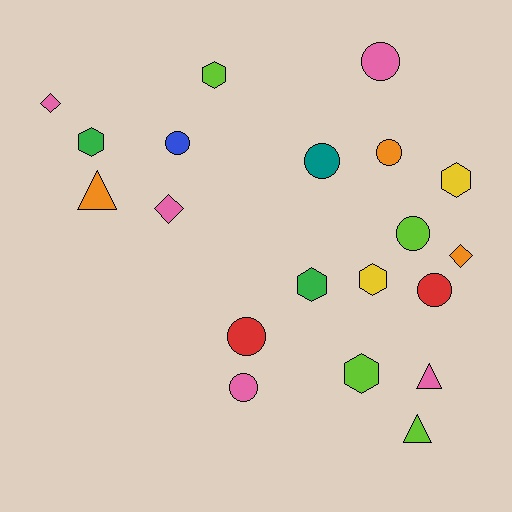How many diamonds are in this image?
There are 3 diamonds.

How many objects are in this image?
There are 20 objects.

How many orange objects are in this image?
There are 3 orange objects.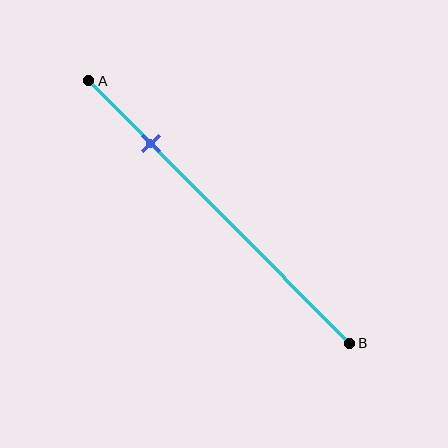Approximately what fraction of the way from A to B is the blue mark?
The blue mark is approximately 25% of the way from A to B.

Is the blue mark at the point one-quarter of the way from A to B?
Yes, the mark is approximately at the one-quarter point.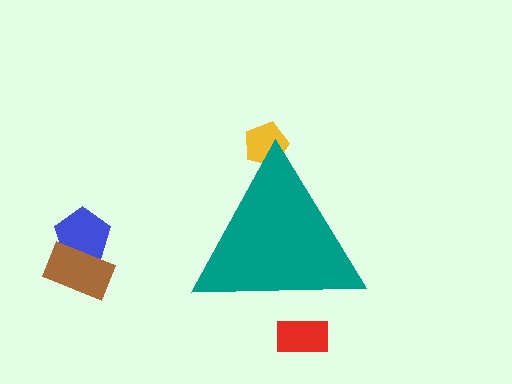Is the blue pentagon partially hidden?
No, the blue pentagon is fully visible.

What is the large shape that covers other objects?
A teal triangle.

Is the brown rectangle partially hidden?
No, the brown rectangle is fully visible.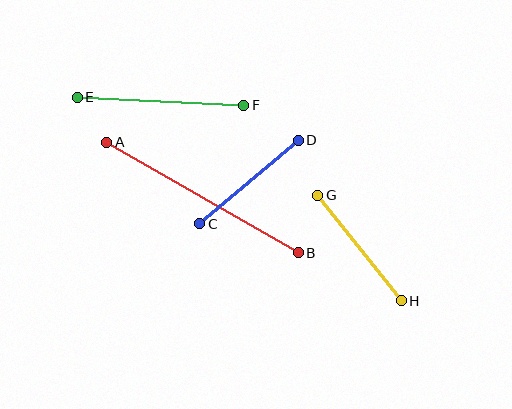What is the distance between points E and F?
The distance is approximately 167 pixels.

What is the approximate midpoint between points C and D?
The midpoint is at approximately (249, 182) pixels.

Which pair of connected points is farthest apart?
Points A and B are farthest apart.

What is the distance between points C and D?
The distance is approximately 129 pixels.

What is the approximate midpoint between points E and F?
The midpoint is at approximately (160, 101) pixels.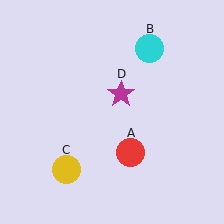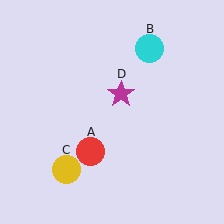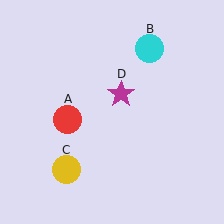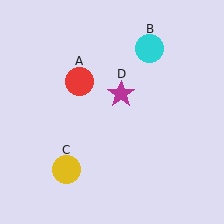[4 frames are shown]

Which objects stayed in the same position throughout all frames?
Cyan circle (object B) and yellow circle (object C) and magenta star (object D) remained stationary.